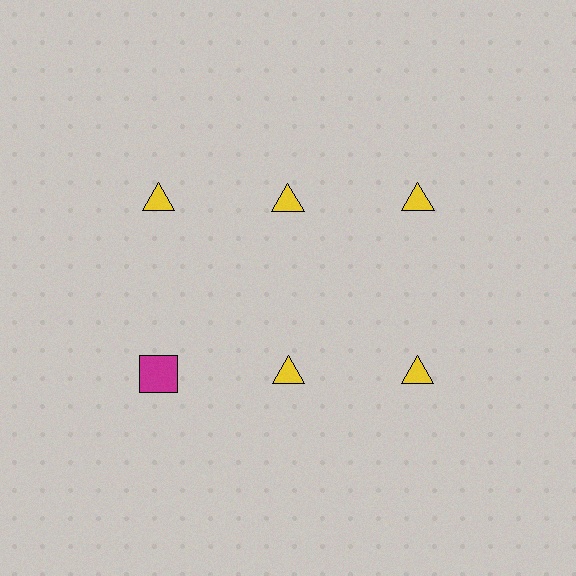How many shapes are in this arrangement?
There are 6 shapes arranged in a grid pattern.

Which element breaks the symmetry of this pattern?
The magenta square in the second row, leftmost column breaks the symmetry. All other shapes are yellow triangles.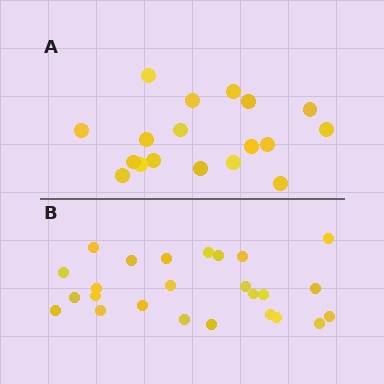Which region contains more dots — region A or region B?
Region B (the bottom region) has more dots.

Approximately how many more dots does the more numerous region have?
Region B has roughly 8 or so more dots than region A.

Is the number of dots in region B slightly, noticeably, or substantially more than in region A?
Region B has noticeably more, but not dramatically so. The ratio is roughly 1.4 to 1.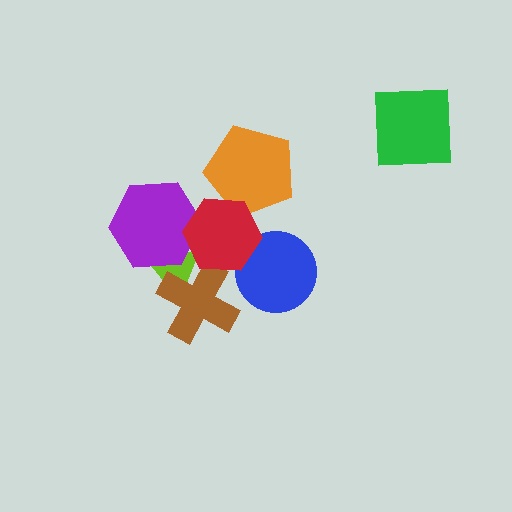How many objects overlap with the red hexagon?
5 objects overlap with the red hexagon.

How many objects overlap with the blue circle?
1 object overlaps with the blue circle.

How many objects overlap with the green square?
0 objects overlap with the green square.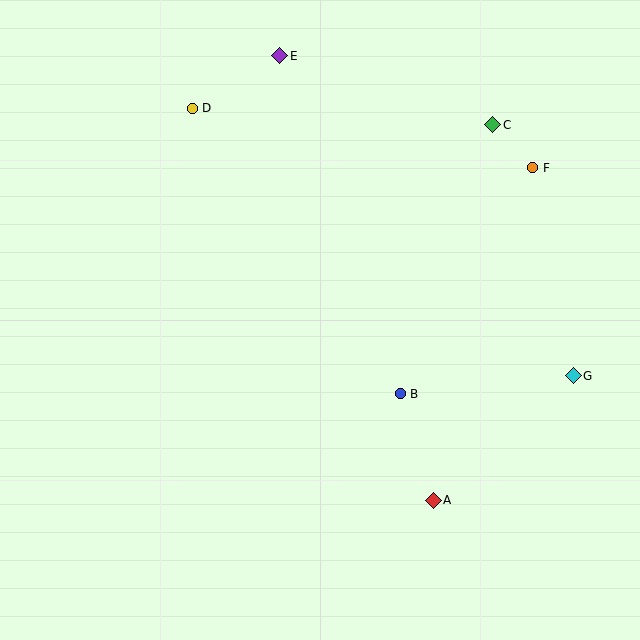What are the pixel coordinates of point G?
Point G is at (573, 376).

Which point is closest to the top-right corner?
Point C is closest to the top-right corner.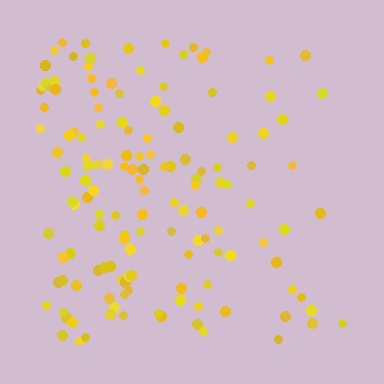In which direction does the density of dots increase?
From right to left, with the left side densest.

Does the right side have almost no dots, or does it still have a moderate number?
Still a moderate number, just noticeably fewer than the left.